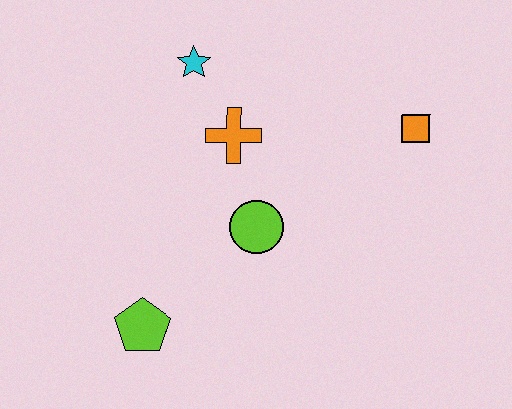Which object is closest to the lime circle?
The orange cross is closest to the lime circle.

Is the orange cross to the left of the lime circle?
Yes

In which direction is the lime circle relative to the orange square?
The lime circle is to the left of the orange square.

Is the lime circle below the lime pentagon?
No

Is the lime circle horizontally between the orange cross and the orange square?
Yes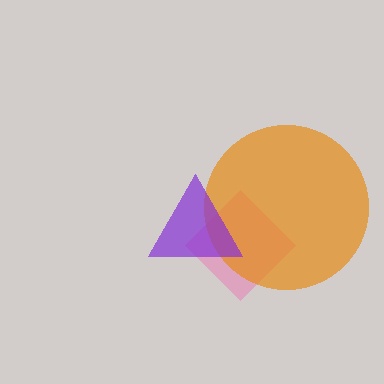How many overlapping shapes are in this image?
There are 3 overlapping shapes in the image.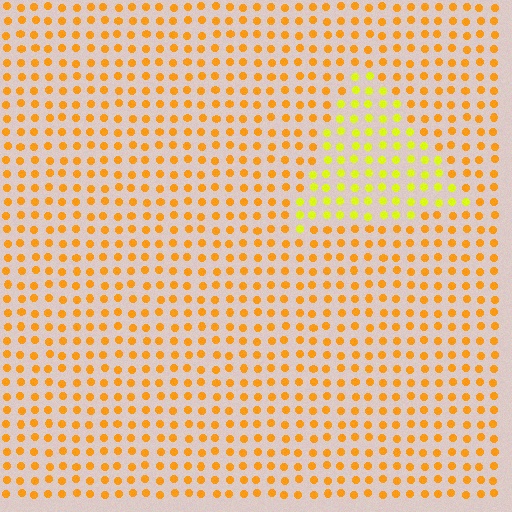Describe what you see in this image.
The image is filled with small orange elements in a uniform arrangement. A triangle-shaped region is visible where the elements are tinted to a slightly different hue, forming a subtle color boundary.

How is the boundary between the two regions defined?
The boundary is defined purely by a slight shift in hue (about 33 degrees). Spacing, size, and orientation are identical on both sides.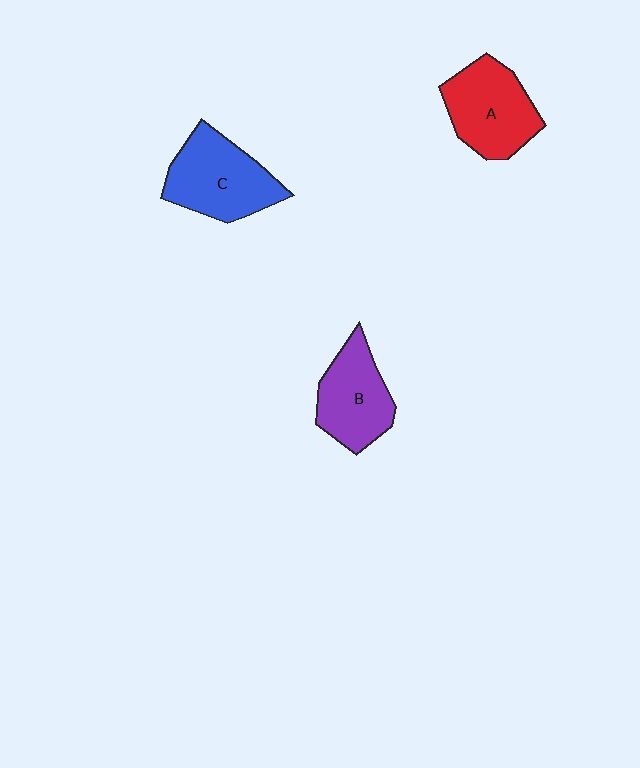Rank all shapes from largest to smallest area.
From largest to smallest: C (blue), A (red), B (purple).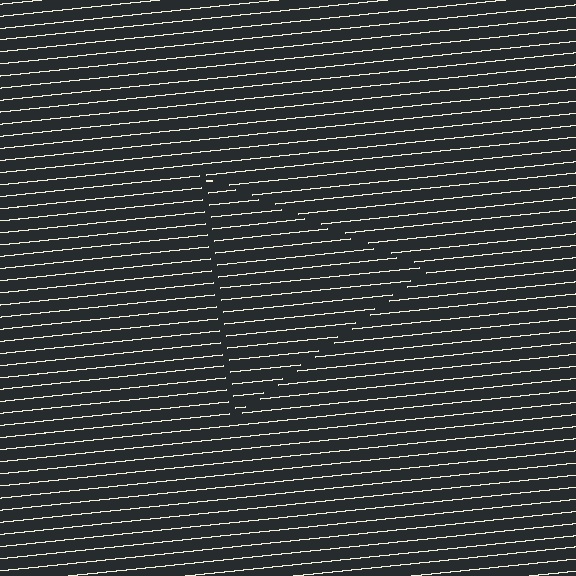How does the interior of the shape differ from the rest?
The interior of the shape contains the same grating, shifted by half a period — the contour is defined by the phase discontinuity where line-ends from the inner and outer gratings abut.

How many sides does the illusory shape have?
3 sides — the line-ends trace a triangle.